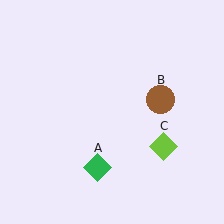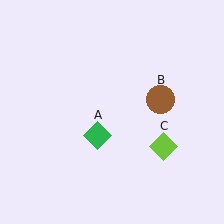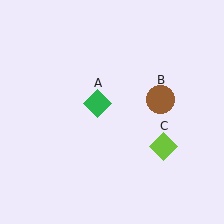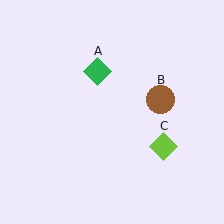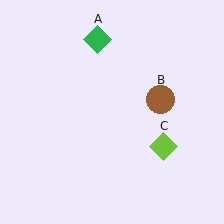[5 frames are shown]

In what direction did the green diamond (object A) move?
The green diamond (object A) moved up.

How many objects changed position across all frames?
1 object changed position: green diamond (object A).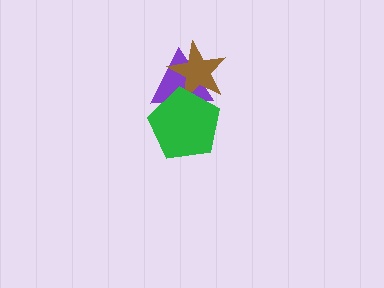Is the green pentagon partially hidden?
No, no other shape covers it.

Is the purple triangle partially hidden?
Yes, it is partially covered by another shape.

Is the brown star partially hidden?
Yes, it is partially covered by another shape.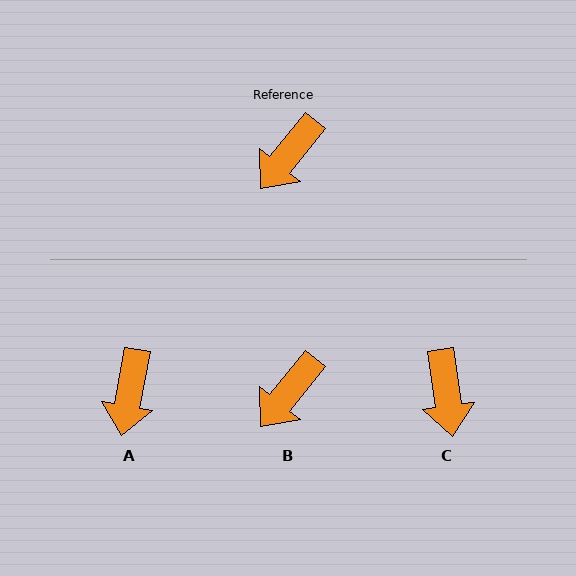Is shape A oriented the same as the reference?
No, it is off by about 29 degrees.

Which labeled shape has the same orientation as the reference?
B.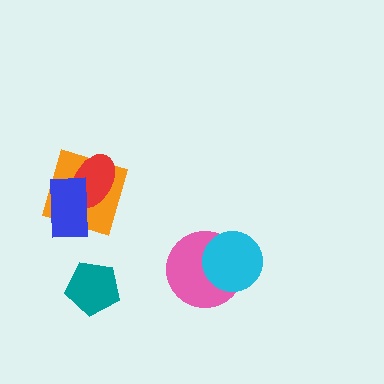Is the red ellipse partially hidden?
Yes, it is partially covered by another shape.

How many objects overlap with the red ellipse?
2 objects overlap with the red ellipse.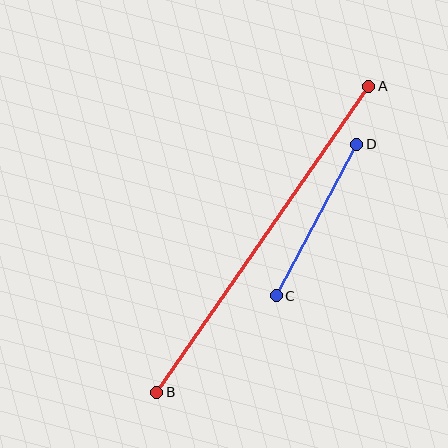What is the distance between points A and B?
The distance is approximately 372 pixels.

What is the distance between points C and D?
The distance is approximately 172 pixels.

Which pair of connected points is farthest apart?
Points A and B are farthest apart.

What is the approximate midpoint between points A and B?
The midpoint is at approximately (263, 239) pixels.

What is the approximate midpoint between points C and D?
The midpoint is at approximately (316, 220) pixels.